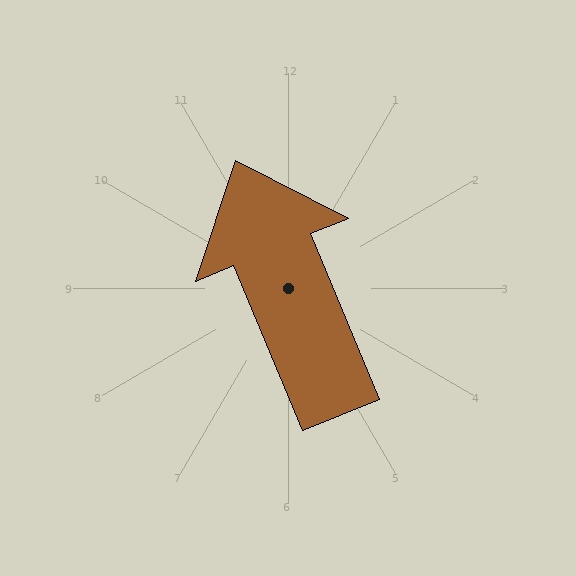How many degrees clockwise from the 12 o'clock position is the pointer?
Approximately 337 degrees.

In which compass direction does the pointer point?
Northwest.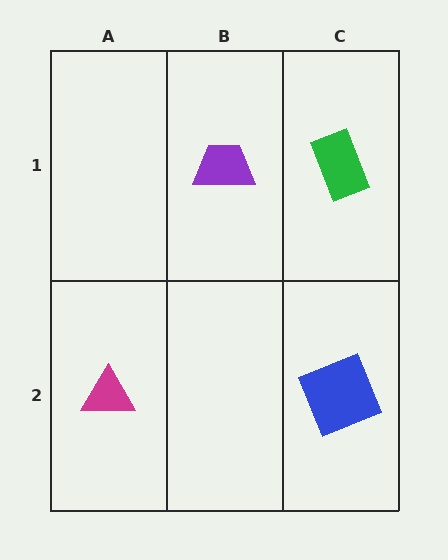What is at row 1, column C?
A green rectangle.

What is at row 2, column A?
A magenta triangle.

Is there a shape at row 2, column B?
No, that cell is empty.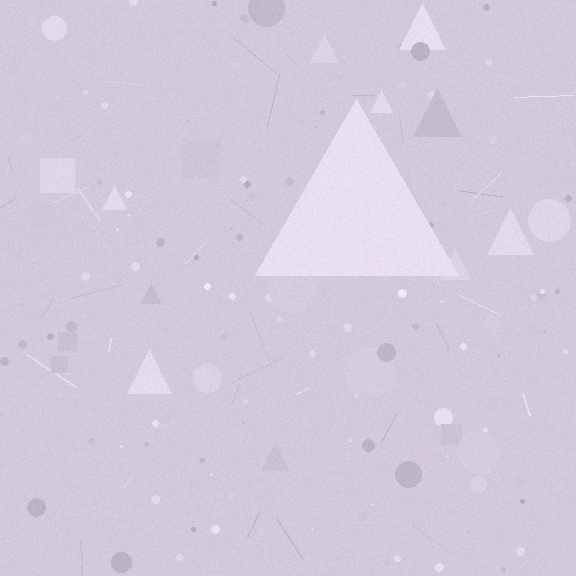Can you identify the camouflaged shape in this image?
The camouflaged shape is a triangle.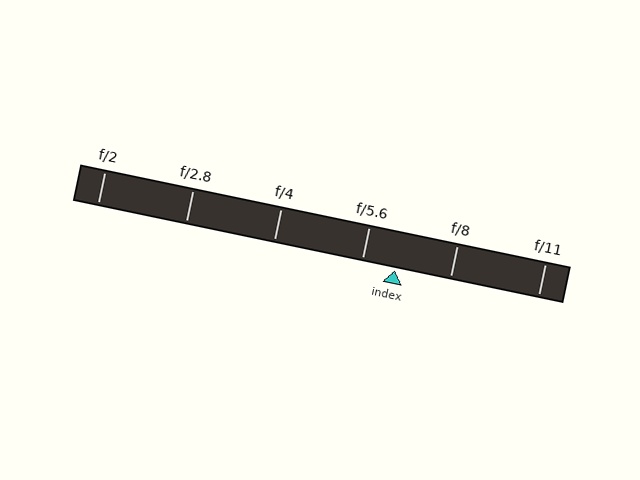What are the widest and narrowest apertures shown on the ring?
The widest aperture shown is f/2 and the narrowest is f/11.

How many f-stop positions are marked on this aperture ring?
There are 6 f-stop positions marked.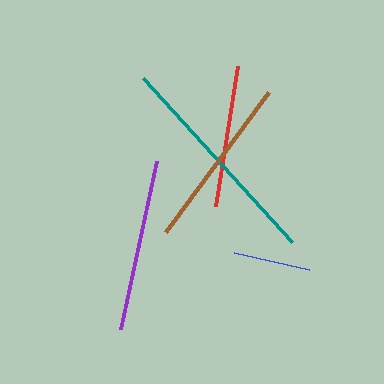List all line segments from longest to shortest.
From longest to shortest: teal, brown, purple, red, blue.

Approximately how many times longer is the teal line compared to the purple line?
The teal line is approximately 1.3 times the length of the purple line.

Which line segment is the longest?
The teal line is the longest at approximately 221 pixels.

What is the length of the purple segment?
The purple segment is approximately 172 pixels long.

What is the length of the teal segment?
The teal segment is approximately 221 pixels long.